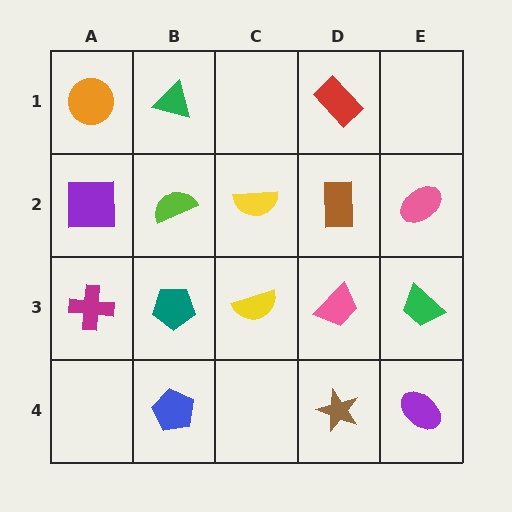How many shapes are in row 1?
3 shapes.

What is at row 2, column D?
A brown rectangle.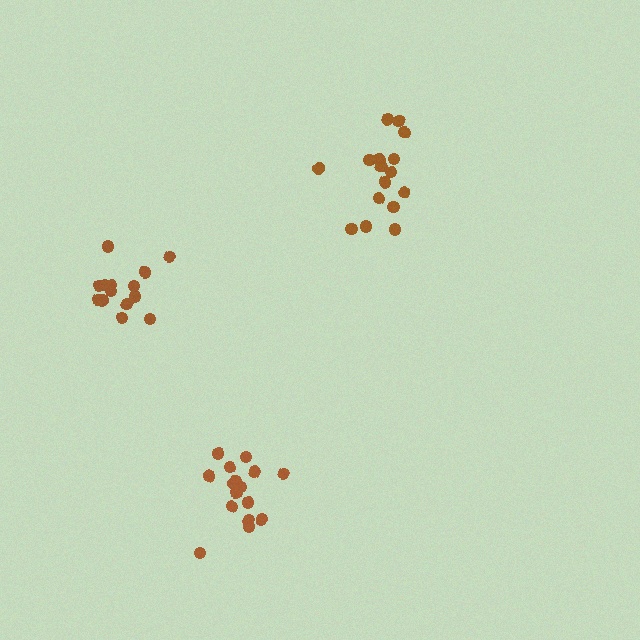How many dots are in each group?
Group 1: 16 dots, Group 2: 14 dots, Group 3: 16 dots (46 total).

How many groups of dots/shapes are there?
There are 3 groups.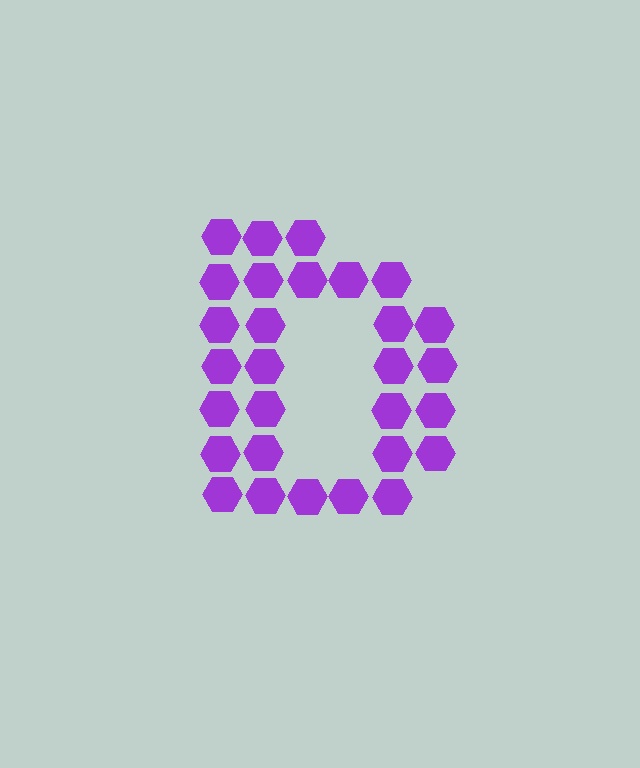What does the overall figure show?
The overall figure shows the letter D.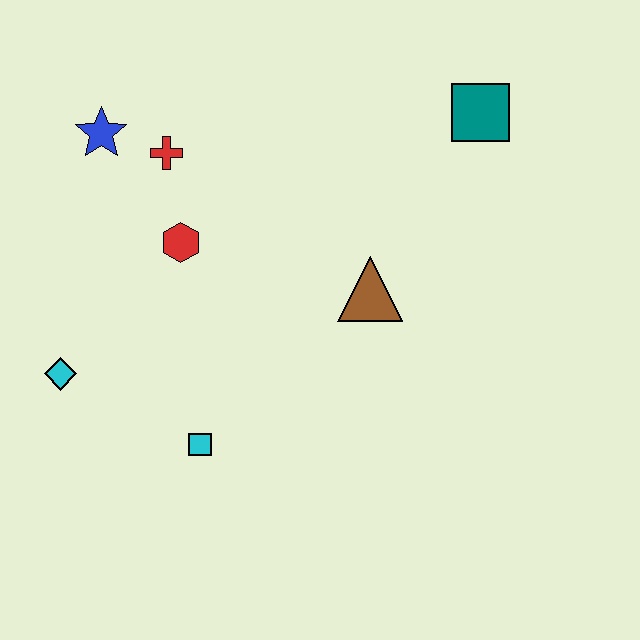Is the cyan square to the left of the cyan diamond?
No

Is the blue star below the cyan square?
No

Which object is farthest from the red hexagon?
The teal square is farthest from the red hexagon.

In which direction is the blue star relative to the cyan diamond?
The blue star is above the cyan diamond.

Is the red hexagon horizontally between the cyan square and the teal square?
No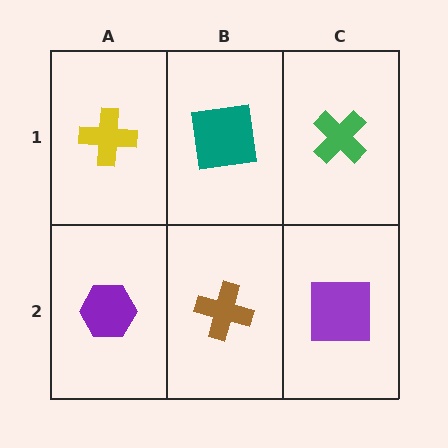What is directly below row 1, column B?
A brown cross.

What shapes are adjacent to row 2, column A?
A yellow cross (row 1, column A), a brown cross (row 2, column B).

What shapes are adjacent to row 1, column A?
A purple hexagon (row 2, column A), a teal square (row 1, column B).